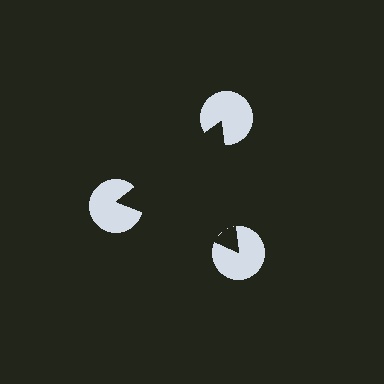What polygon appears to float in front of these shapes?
An illusory triangle — its edges are inferred from the aligned wedge cuts in the pac-man discs, not physically drawn.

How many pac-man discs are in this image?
There are 3 — one at each vertex of the illusory triangle.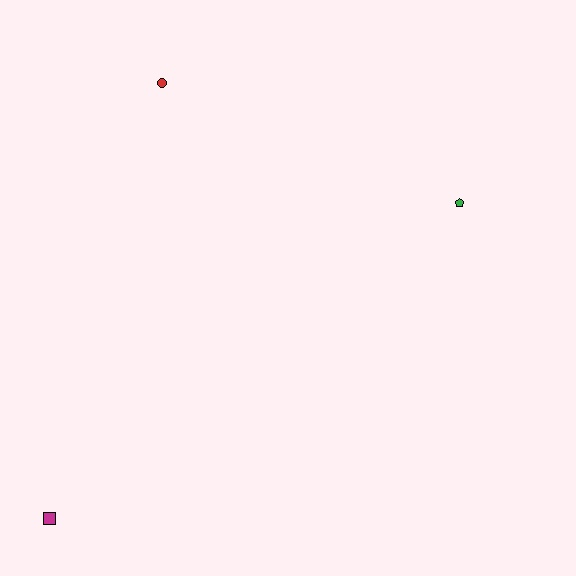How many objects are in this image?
There are 3 objects.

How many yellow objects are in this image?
There are no yellow objects.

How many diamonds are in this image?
There are no diamonds.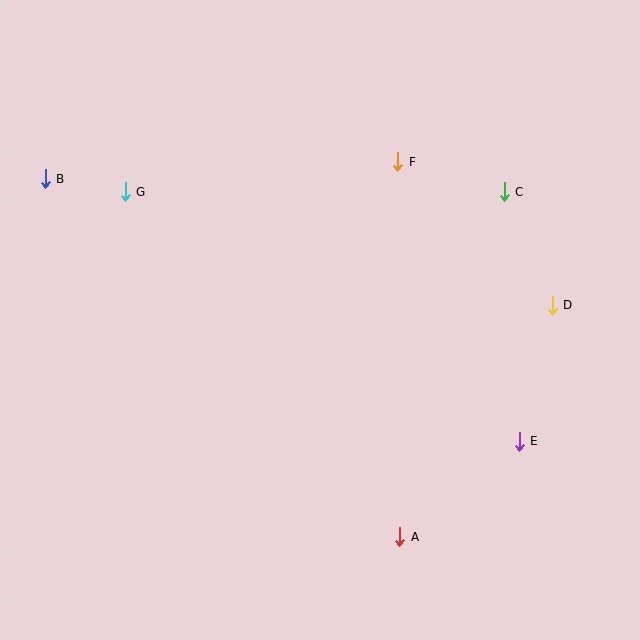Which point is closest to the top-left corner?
Point B is closest to the top-left corner.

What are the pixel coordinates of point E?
Point E is at (519, 441).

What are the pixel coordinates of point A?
Point A is at (400, 537).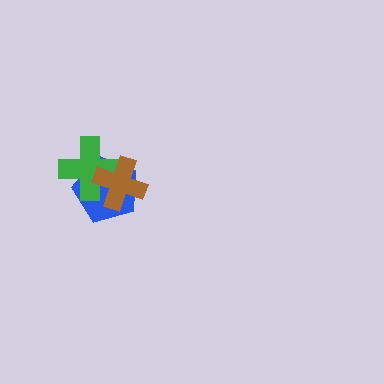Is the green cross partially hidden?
Yes, it is partially covered by another shape.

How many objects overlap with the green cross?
2 objects overlap with the green cross.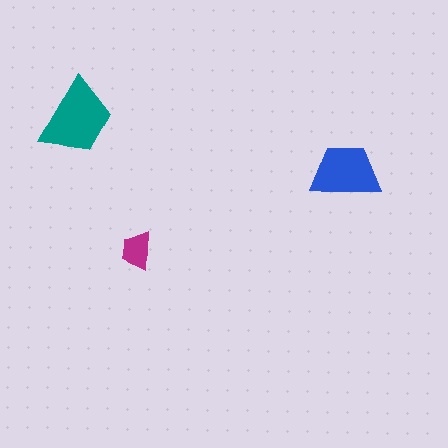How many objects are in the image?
There are 3 objects in the image.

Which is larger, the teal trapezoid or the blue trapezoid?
The teal one.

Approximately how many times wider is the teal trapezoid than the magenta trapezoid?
About 2 times wider.